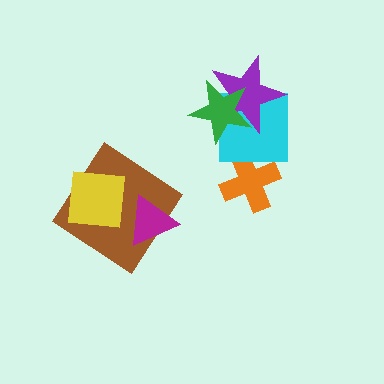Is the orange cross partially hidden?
Yes, it is partially covered by another shape.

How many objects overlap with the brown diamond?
2 objects overlap with the brown diamond.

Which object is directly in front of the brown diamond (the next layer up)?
The yellow square is directly in front of the brown diamond.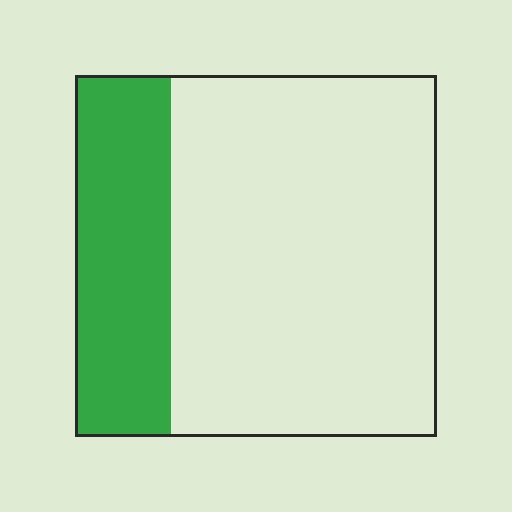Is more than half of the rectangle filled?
No.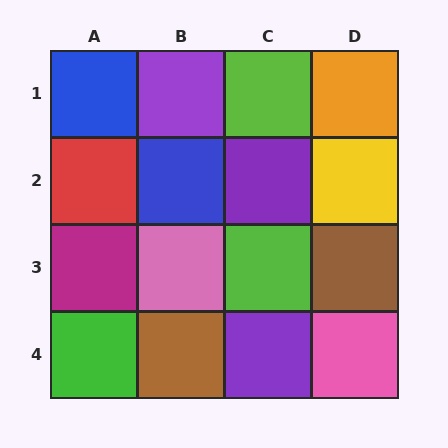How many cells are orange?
1 cell is orange.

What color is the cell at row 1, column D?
Orange.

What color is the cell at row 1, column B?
Purple.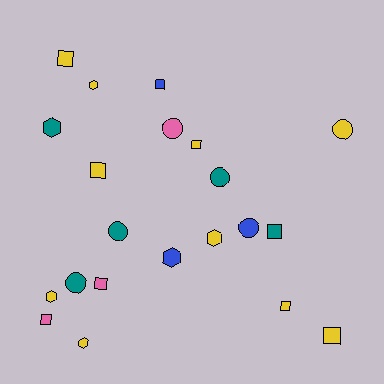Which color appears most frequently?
Yellow, with 10 objects.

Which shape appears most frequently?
Square, with 9 objects.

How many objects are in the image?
There are 21 objects.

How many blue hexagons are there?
There is 1 blue hexagon.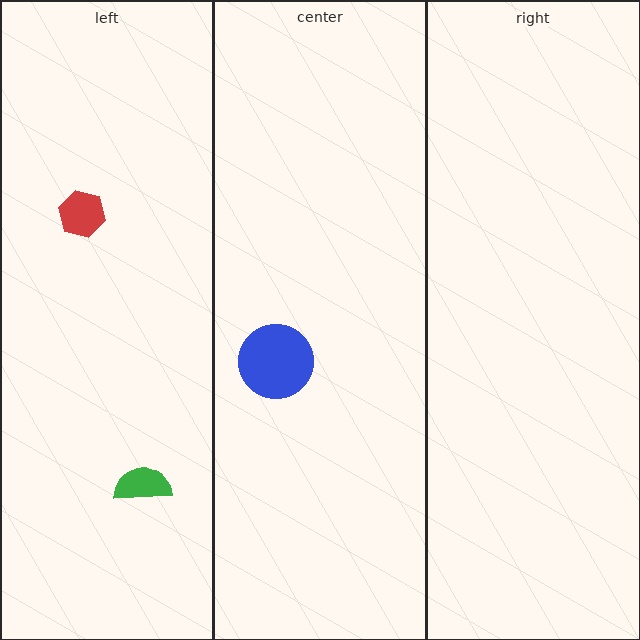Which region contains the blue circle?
The center region.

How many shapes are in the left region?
2.